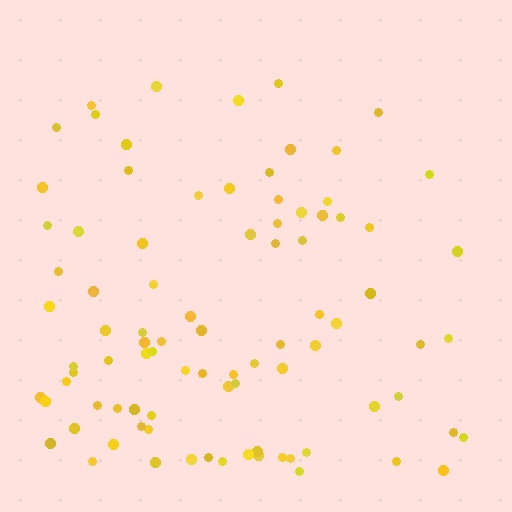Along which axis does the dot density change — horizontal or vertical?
Vertical.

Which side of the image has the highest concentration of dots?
The bottom.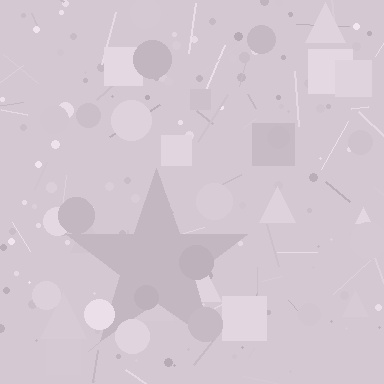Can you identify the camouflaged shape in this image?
The camouflaged shape is a star.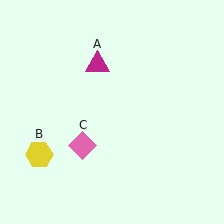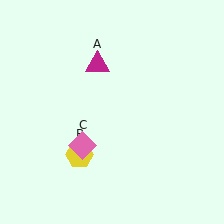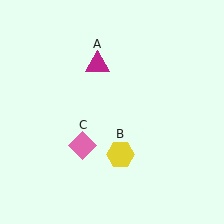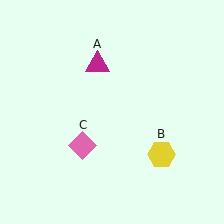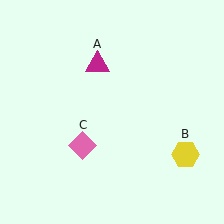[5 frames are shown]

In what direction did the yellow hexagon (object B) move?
The yellow hexagon (object B) moved right.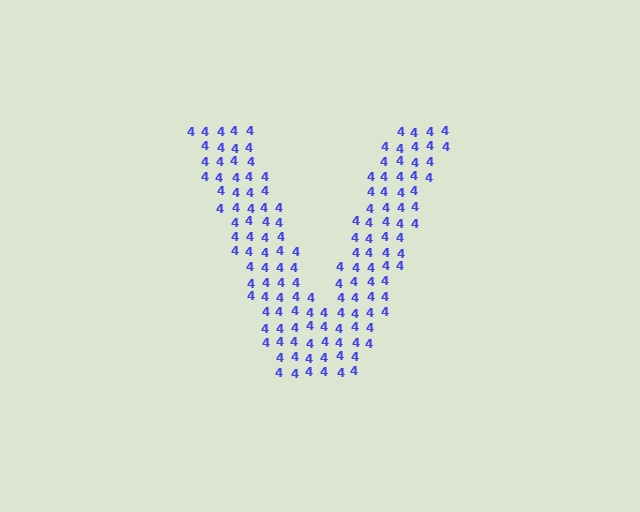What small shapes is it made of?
It is made of small digit 4's.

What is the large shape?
The large shape is the letter V.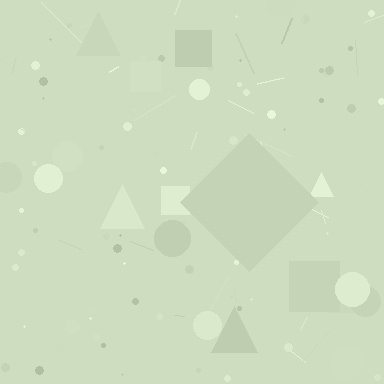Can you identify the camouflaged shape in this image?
The camouflaged shape is a diamond.